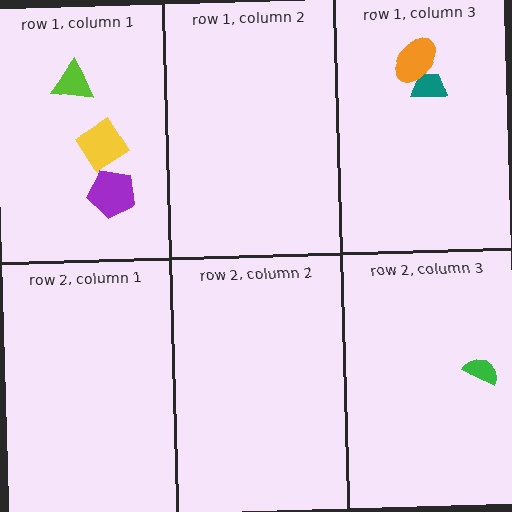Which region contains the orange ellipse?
The row 1, column 3 region.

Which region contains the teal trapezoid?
The row 1, column 3 region.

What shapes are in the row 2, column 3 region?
The green semicircle.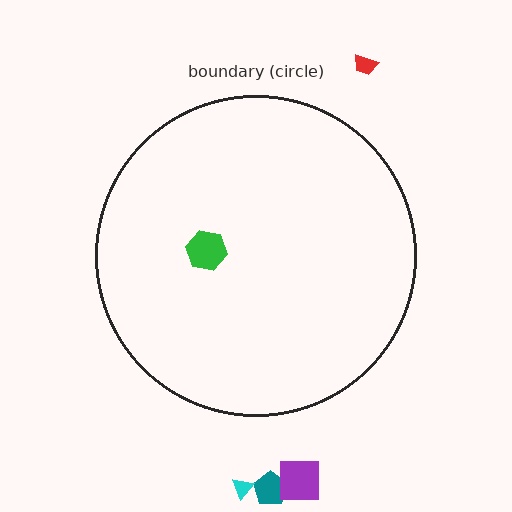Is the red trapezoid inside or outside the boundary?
Outside.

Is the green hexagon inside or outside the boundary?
Inside.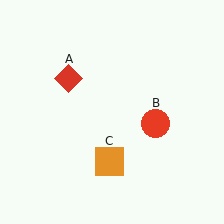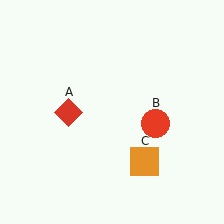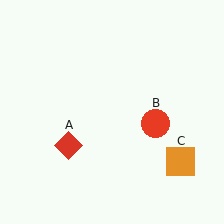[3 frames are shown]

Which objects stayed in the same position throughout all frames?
Red circle (object B) remained stationary.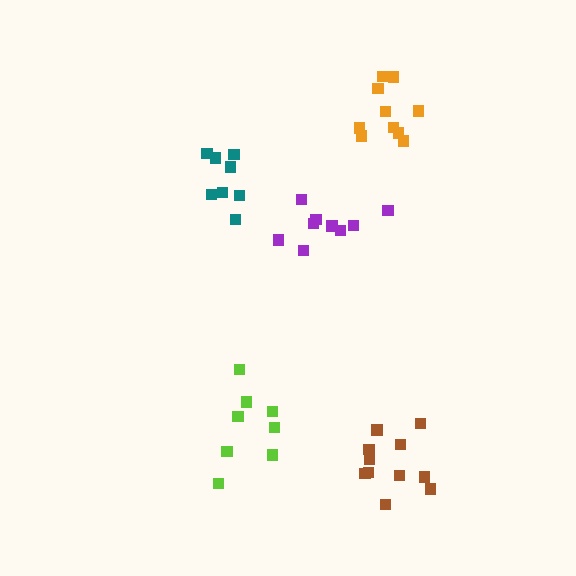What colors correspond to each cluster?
The clusters are colored: purple, orange, teal, brown, lime.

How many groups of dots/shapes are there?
There are 5 groups.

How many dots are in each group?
Group 1: 9 dots, Group 2: 10 dots, Group 3: 8 dots, Group 4: 11 dots, Group 5: 8 dots (46 total).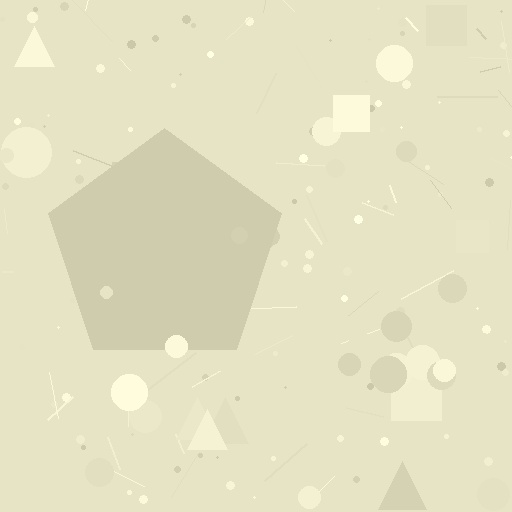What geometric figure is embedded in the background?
A pentagon is embedded in the background.